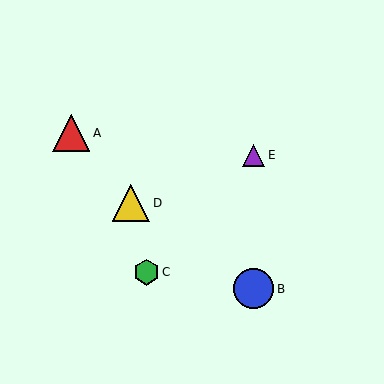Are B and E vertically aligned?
Yes, both are at x≈254.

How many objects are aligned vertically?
2 objects (B, E) are aligned vertically.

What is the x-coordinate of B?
Object B is at x≈254.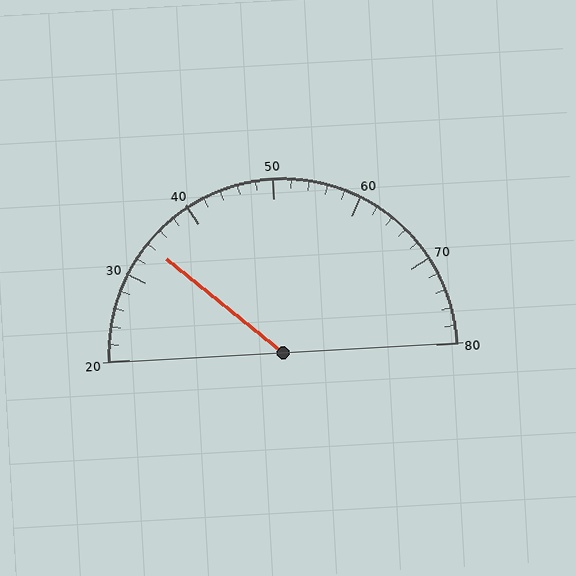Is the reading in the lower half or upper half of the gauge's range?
The reading is in the lower half of the range (20 to 80).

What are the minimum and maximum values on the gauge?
The gauge ranges from 20 to 80.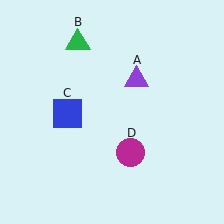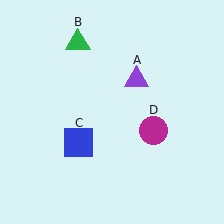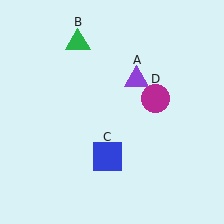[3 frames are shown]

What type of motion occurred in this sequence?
The blue square (object C), magenta circle (object D) rotated counterclockwise around the center of the scene.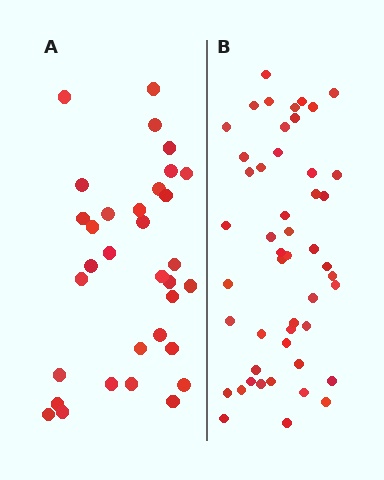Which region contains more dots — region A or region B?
Region B (the right region) has more dots.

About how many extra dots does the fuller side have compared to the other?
Region B has approximately 15 more dots than region A.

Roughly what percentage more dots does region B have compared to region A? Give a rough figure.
About 50% more.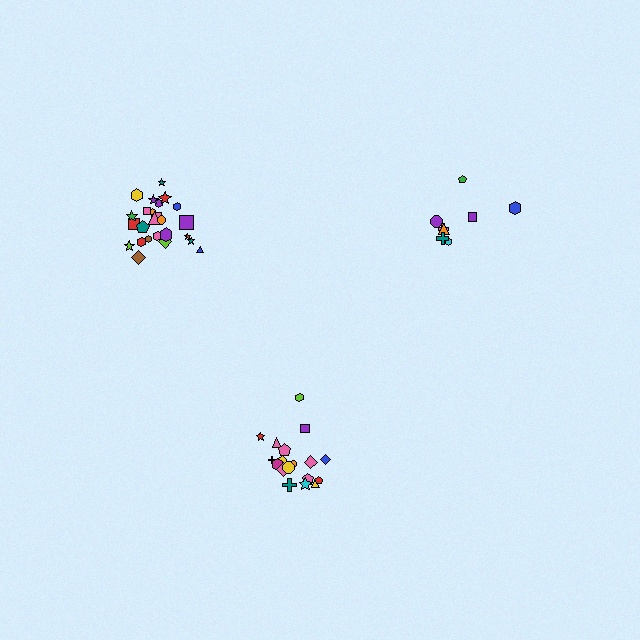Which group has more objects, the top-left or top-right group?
The top-left group.